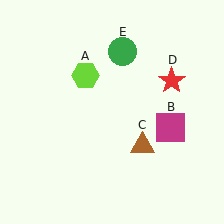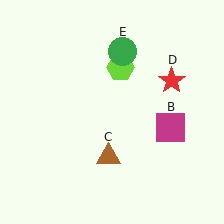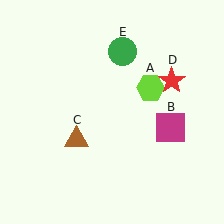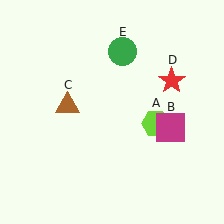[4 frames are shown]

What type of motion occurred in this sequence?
The lime hexagon (object A), brown triangle (object C) rotated clockwise around the center of the scene.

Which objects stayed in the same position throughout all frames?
Magenta square (object B) and red star (object D) and green circle (object E) remained stationary.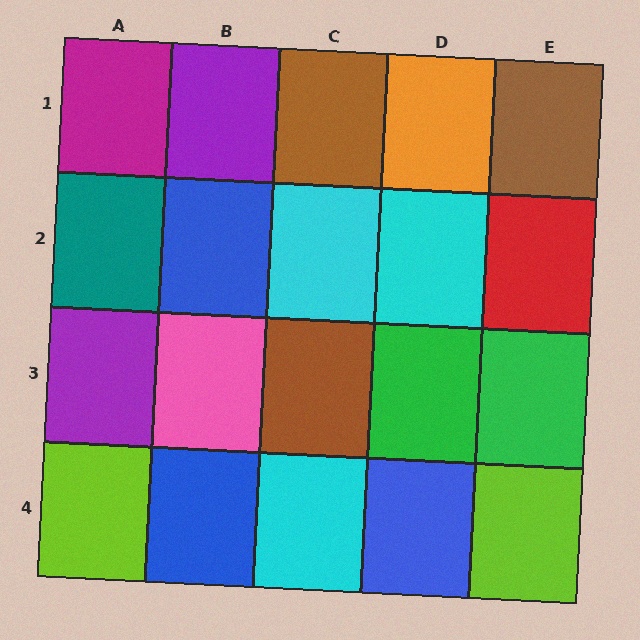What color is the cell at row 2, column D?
Cyan.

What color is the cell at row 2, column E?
Red.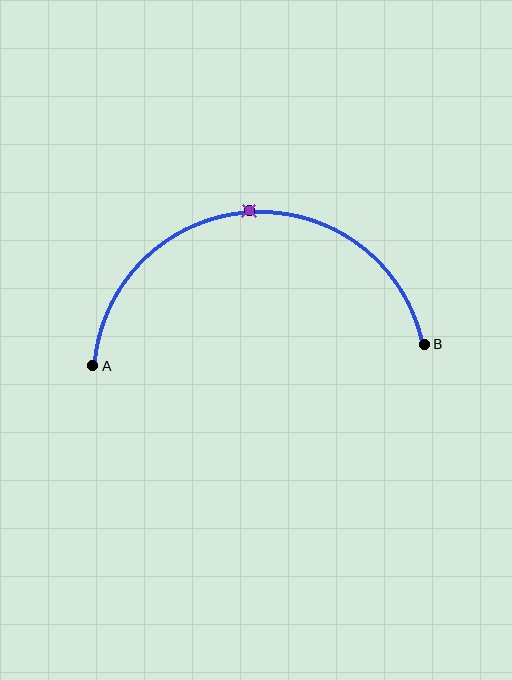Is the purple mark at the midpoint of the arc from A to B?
Yes. The purple mark lies on the arc at equal arc-length from both A and B — it is the arc midpoint.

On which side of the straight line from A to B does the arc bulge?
The arc bulges above the straight line connecting A and B.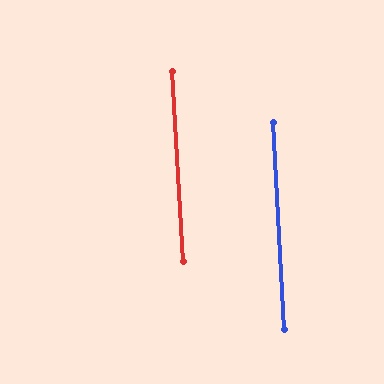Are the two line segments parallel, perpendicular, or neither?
Parallel — their directions differ by only 0.6°.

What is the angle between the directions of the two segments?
Approximately 1 degree.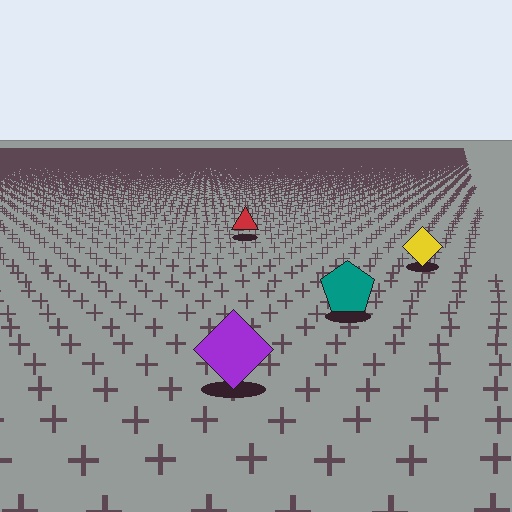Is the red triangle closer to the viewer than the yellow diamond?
No. The yellow diamond is closer — you can tell from the texture gradient: the ground texture is coarser near it.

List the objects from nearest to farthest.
From nearest to farthest: the purple diamond, the teal pentagon, the yellow diamond, the red triangle.